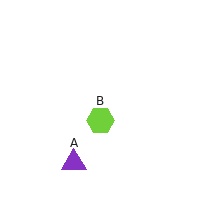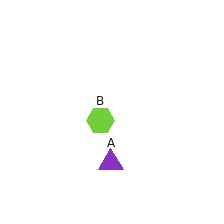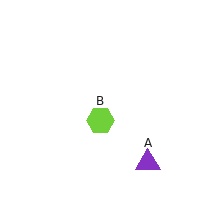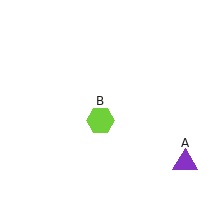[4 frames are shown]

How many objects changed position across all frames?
1 object changed position: purple triangle (object A).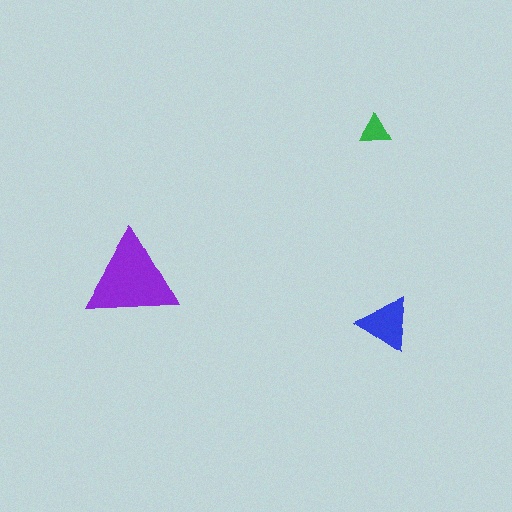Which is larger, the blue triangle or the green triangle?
The blue one.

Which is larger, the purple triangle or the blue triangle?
The purple one.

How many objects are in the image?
There are 3 objects in the image.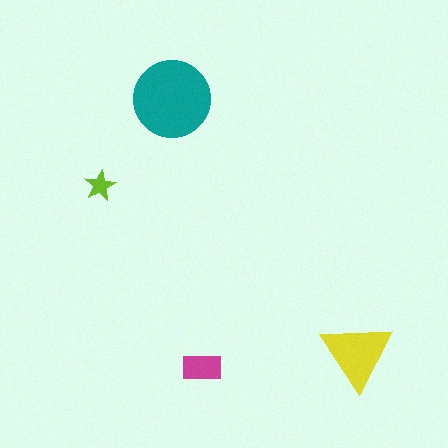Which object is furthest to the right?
The yellow triangle is rightmost.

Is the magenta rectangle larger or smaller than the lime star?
Larger.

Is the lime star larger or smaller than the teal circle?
Smaller.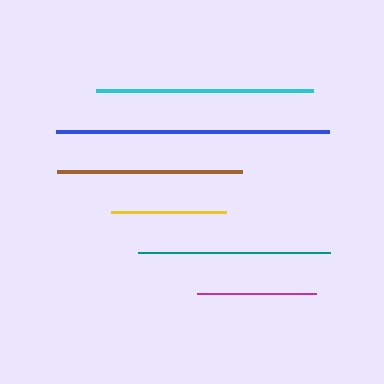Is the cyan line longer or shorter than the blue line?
The blue line is longer than the cyan line.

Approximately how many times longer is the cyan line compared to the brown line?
The cyan line is approximately 1.2 times the length of the brown line.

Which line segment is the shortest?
The yellow line is the shortest at approximately 115 pixels.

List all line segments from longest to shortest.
From longest to shortest: blue, cyan, teal, brown, magenta, yellow.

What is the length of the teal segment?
The teal segment is approximately 192 pixels long.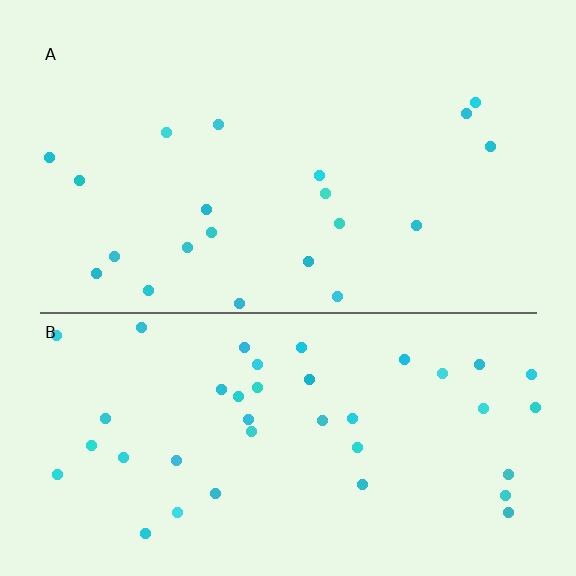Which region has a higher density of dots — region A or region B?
B (the bottom).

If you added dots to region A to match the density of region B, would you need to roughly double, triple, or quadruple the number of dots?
Approximately double.